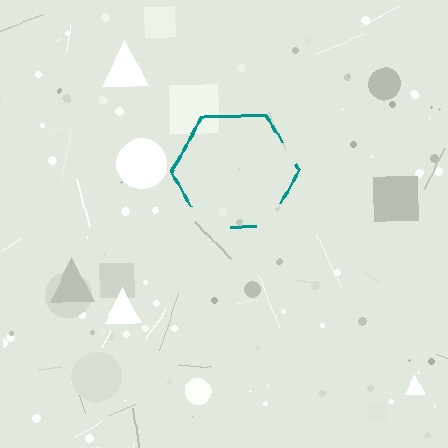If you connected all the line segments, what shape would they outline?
They would outline a hexagon.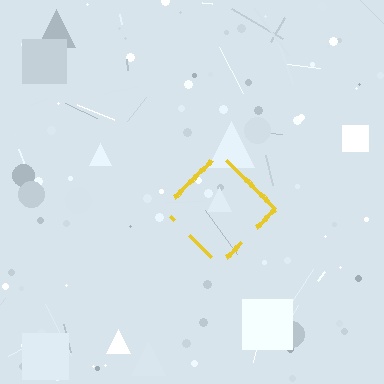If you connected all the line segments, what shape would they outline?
They would outline a diamond.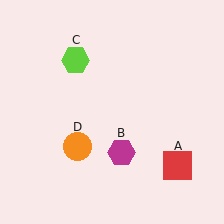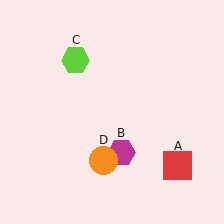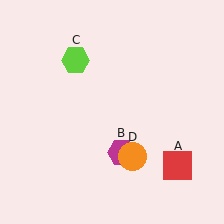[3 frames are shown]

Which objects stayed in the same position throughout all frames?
Red square (object A) and magenta hexagon (object B) and lime hexagon (object C) remained stationary.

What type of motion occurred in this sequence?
The orange circle (object D) rotated counterclockwise around the center of the scene.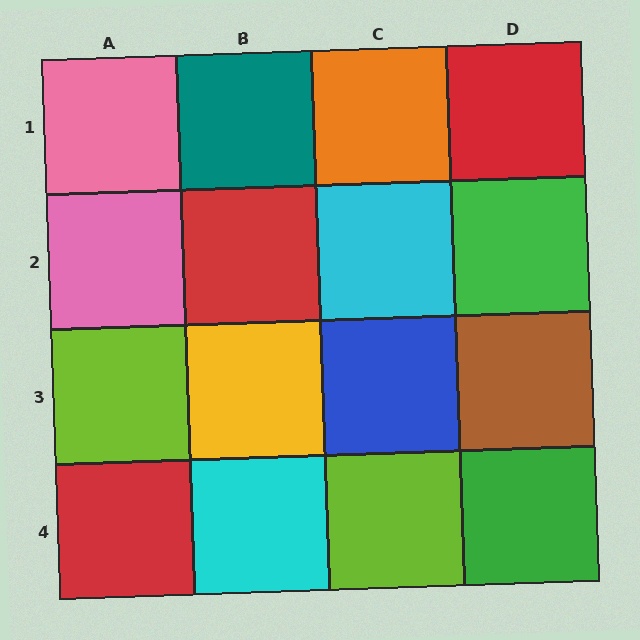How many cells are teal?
1 cell is teal.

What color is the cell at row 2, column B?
Red.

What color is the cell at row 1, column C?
Orange.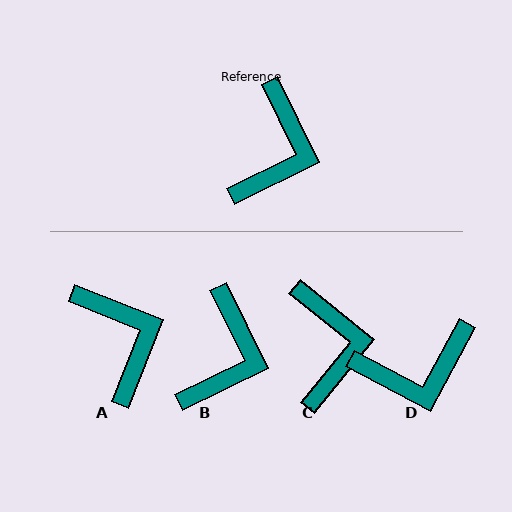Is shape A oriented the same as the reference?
No, it is off by about 42 degrees.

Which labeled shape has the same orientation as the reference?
B.